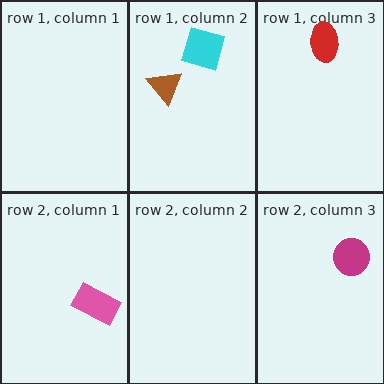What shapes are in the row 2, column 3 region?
The magenta circle.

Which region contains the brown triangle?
The row 1, column 2 region.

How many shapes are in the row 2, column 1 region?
1.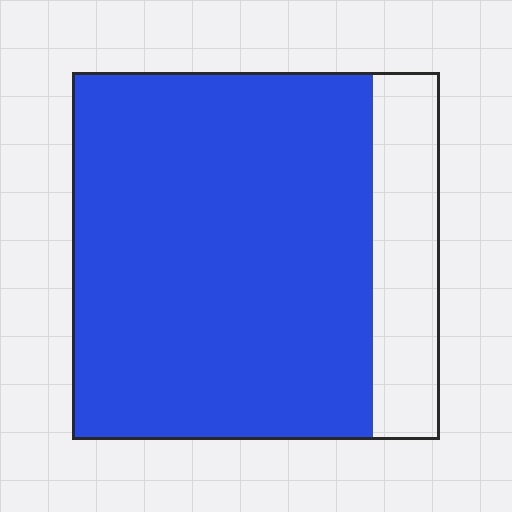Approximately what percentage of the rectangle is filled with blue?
Approximately 80%.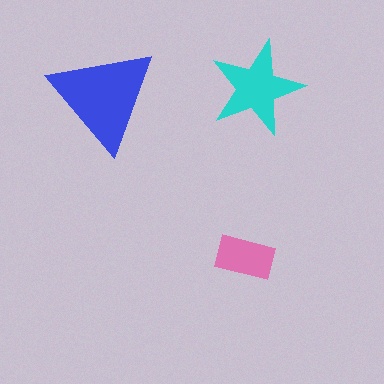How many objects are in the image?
There are 3 objects in the image.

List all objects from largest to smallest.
The blue triangle, the cyan star, the pink rectangle.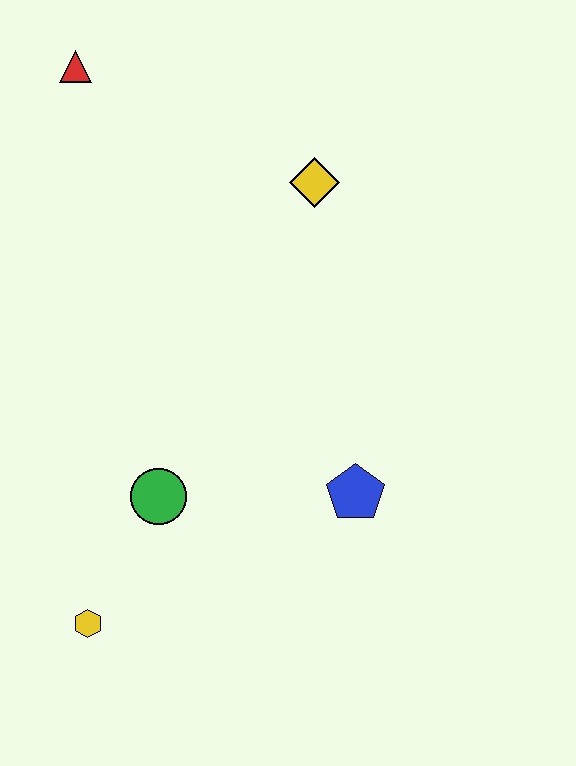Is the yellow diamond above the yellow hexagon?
Yes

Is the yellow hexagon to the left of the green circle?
Yes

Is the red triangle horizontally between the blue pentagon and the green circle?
No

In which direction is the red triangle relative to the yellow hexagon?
The red triangle is above the yellow hexagon.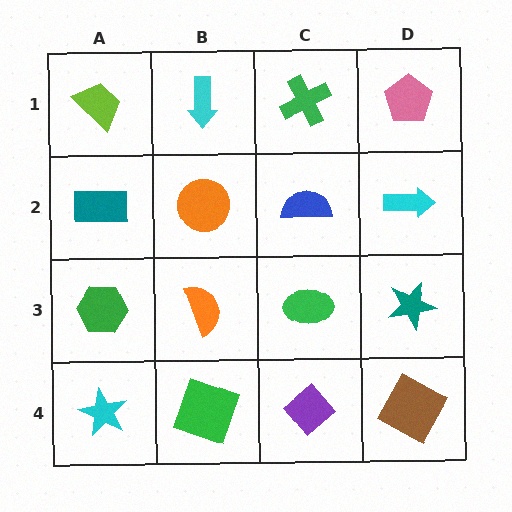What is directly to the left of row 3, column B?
A green hexagon.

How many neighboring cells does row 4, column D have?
2.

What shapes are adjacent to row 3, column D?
A cyan arrow (row 2, column D), a brown square (row 4, column D), a green ellipse (row 3, column C).